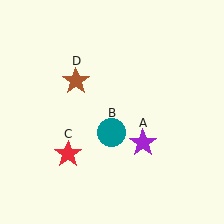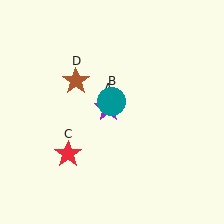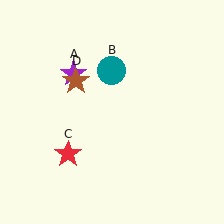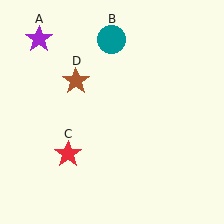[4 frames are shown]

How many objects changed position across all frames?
2 objects changed position: purple star (object A), teal circle (object B).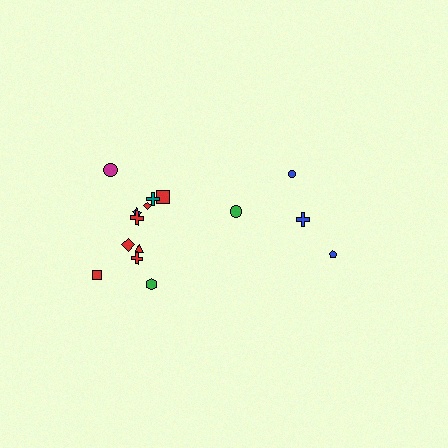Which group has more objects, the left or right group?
The left group.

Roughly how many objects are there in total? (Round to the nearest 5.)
Roughly 15 objects in total.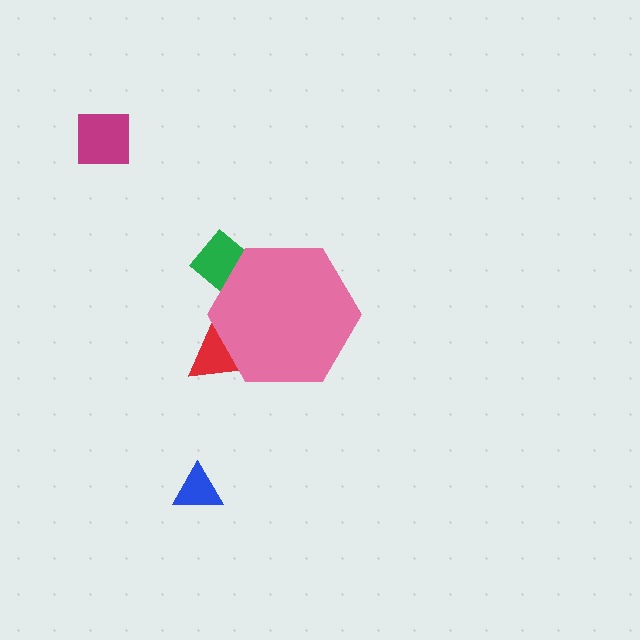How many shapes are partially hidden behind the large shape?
2 shapes are partially hidden.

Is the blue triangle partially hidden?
No, the blue triangle is fully visible.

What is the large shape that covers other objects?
A pink hexagon.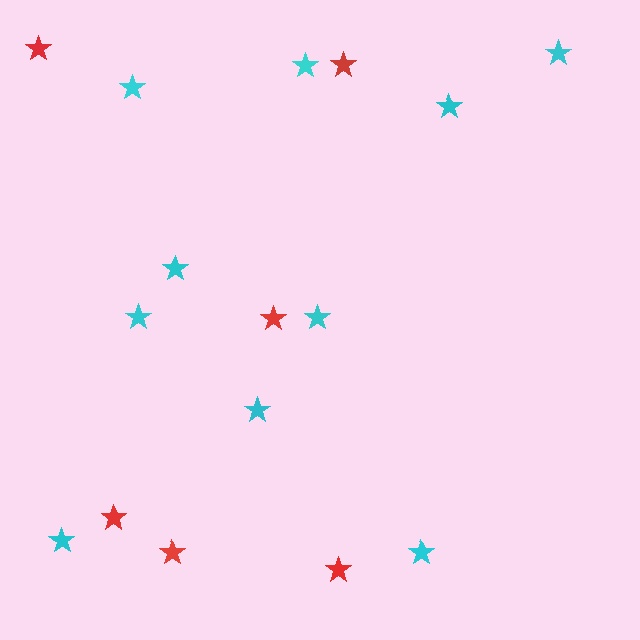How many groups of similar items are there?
There are 2 groups: one group of cyan stars (10) and one group of red stars (6).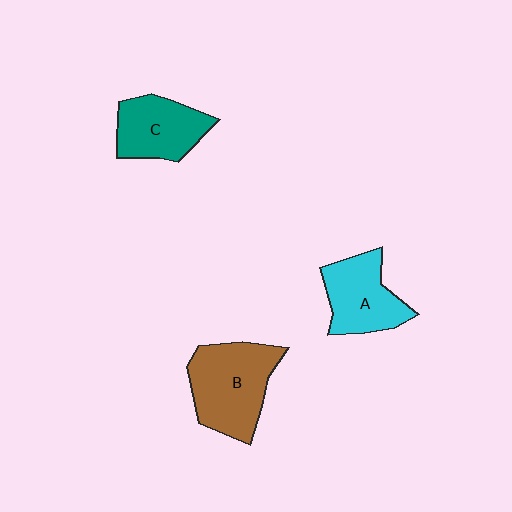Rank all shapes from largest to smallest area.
From largest to smallest: B (brown), A (cyan), C (teal).